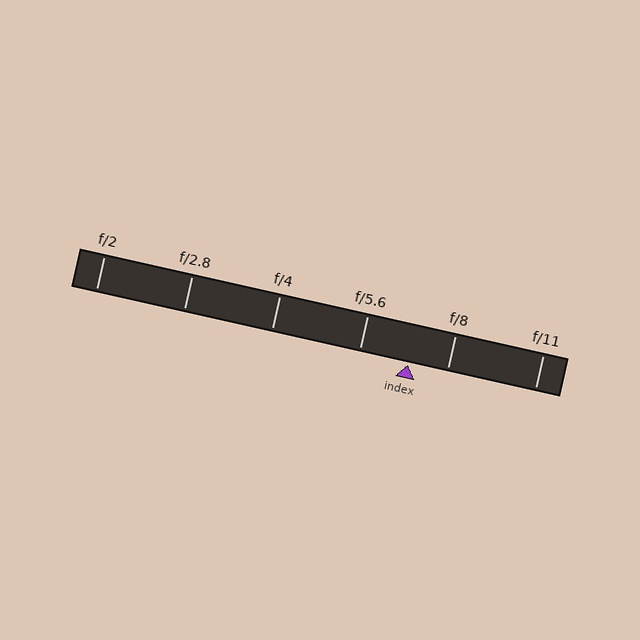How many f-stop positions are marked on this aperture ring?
There are 6 f-stop positions marked.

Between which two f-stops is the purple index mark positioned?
The index mark is between f/5.6 and f/8.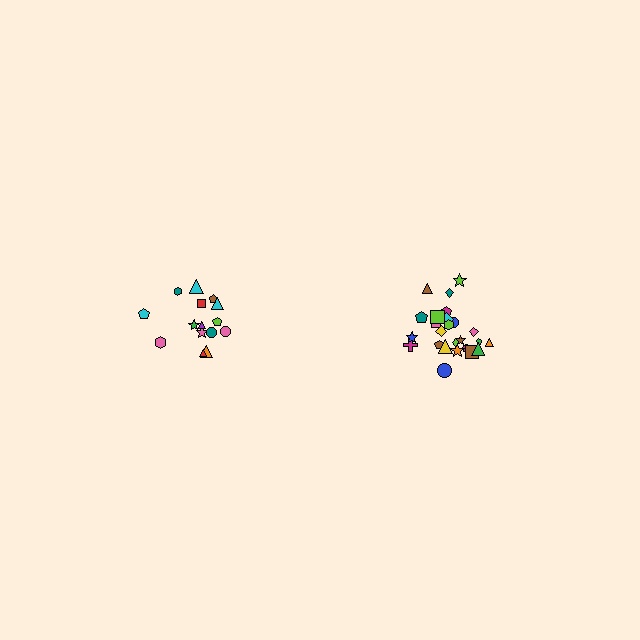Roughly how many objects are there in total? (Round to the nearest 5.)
Roughly 40 objects in total.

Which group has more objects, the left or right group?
The right group.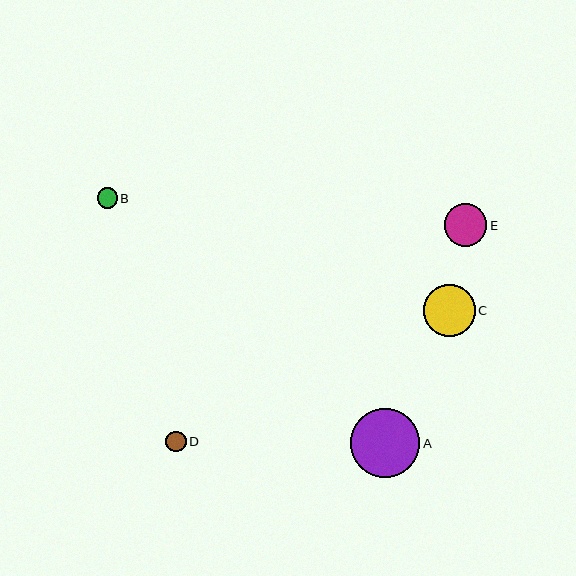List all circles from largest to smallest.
From largest to smallest: A, C, E, D, B.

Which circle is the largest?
Circle A is the largest with a size of approximately 69 pixels.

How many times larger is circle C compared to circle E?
Circle C is approximately 1.2 times the size of circle E.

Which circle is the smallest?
Circle B is the smallest with a size of approximately 20 pixels.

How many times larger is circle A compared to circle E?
Circle A is approximately 1.6 times the size of circle E.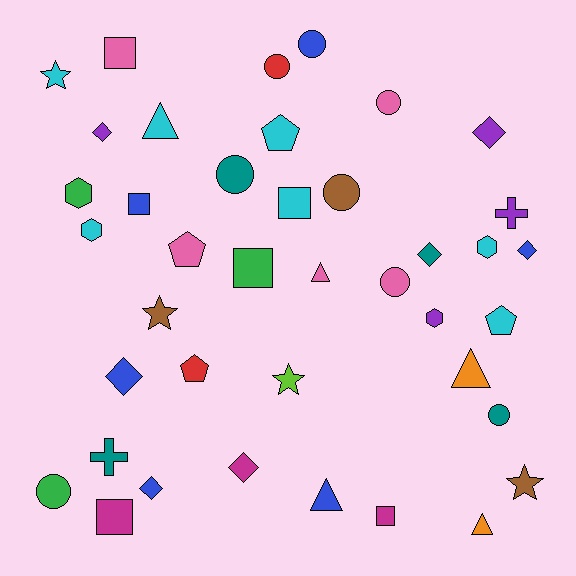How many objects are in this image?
There are 40 objects.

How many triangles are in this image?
There are 5 triangles.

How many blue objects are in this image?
There are 6 blue objects.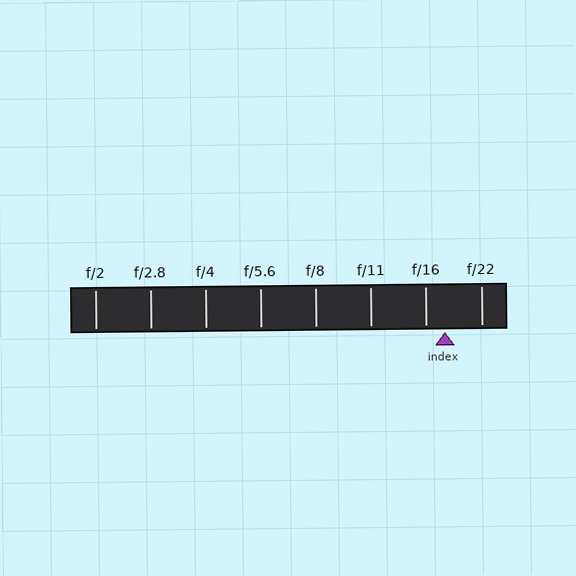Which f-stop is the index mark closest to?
The index mark is closest to f/16.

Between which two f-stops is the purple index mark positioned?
The index mark is between f/16 and f/22.